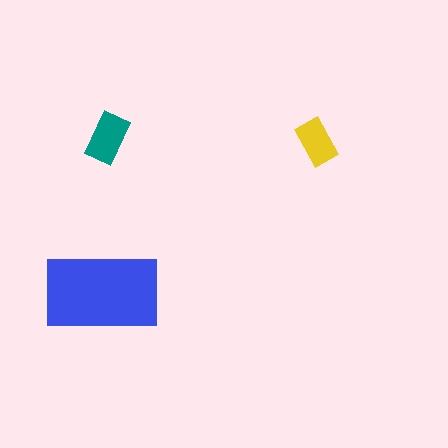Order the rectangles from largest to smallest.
the blue one, the teal one, the yellow one.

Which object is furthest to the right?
The yellow rectangle is rightmost.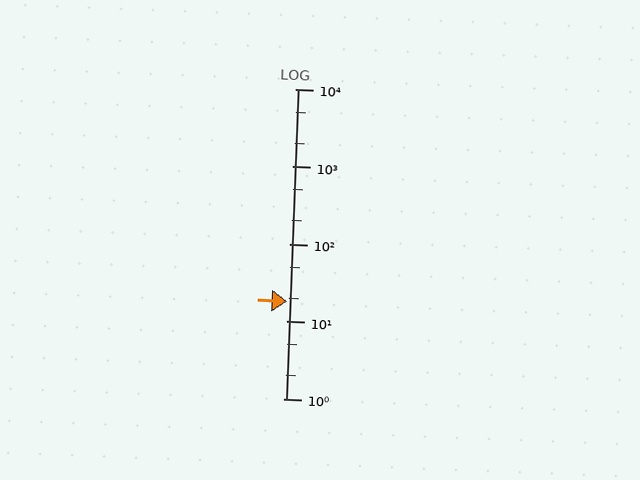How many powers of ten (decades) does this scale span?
The scale spans 4 decades, from 1 to 10000.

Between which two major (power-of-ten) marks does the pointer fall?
The pointer is between 10 and 100.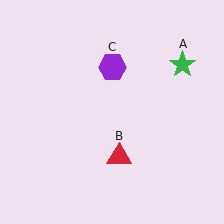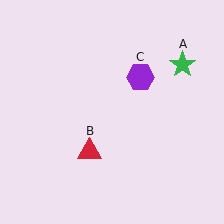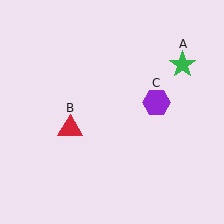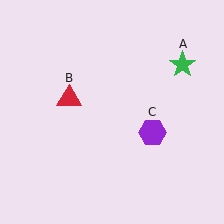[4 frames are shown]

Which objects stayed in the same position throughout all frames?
Green star (object A) remained stationary.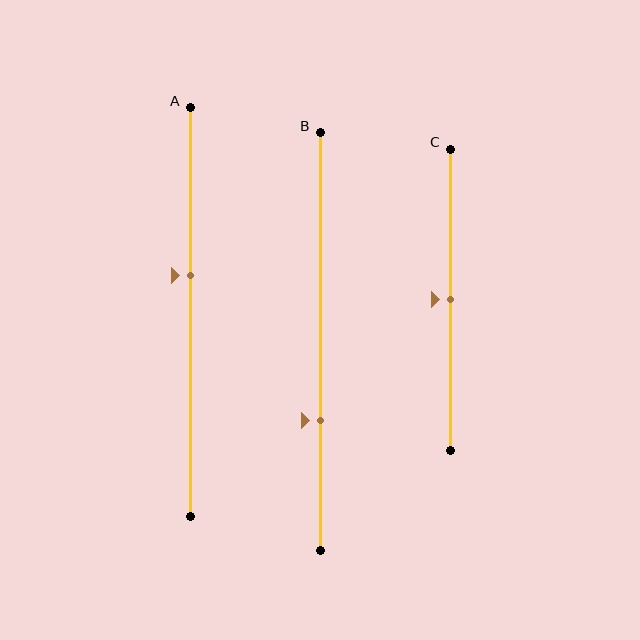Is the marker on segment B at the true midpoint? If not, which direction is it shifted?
No, the marker on segment B is shifted downward by about 19% of the segment length.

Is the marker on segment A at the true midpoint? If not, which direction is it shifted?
No, the marker on segment A is shifted upward by about 9% of the segment length.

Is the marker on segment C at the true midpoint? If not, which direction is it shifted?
Yes, the marker on segment C is at the true midpoint.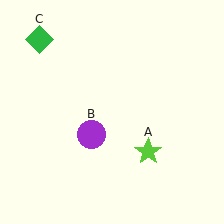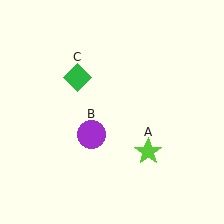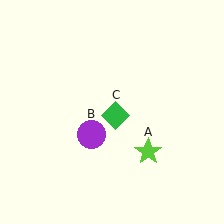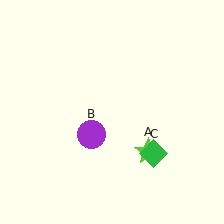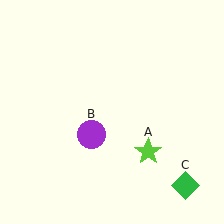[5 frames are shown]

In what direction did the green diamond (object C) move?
The green diamond (object C) moved down and to the right.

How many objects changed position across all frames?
1 object changed position: green diamond (object C).